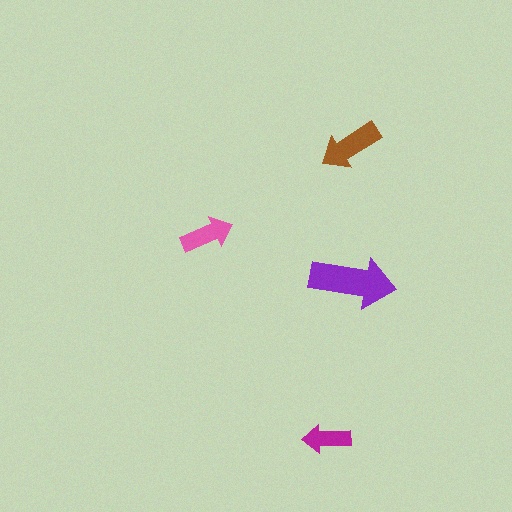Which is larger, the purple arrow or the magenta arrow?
The purple one.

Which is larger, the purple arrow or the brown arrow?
The purple one.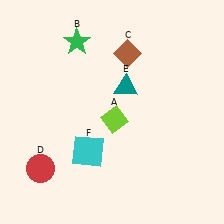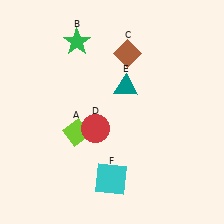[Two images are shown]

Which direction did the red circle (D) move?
The red circle (D) moved right.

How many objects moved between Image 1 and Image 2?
3 objects moved between the two images.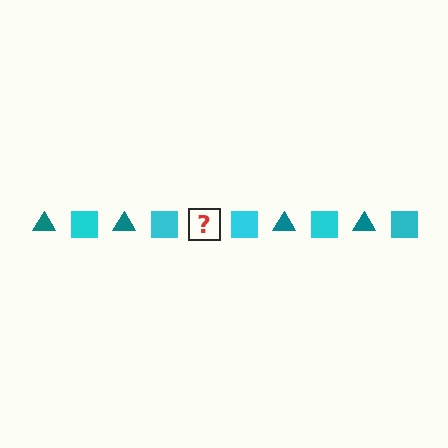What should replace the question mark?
The question mark should be replaced with a teal triangle.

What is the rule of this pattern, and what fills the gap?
The rule is that the pattern alternates between teal triangle and cyan square. The gap should be filled with a teal triangle.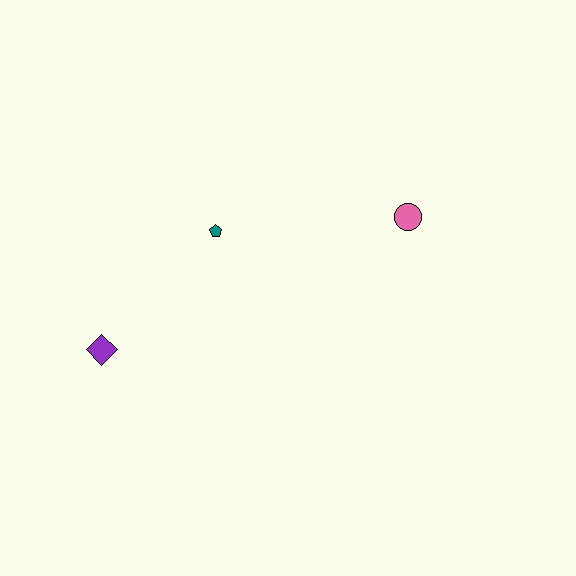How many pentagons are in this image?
There is 1 pentagon.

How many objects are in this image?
There are 3 objects.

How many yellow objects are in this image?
There are no yellow objects.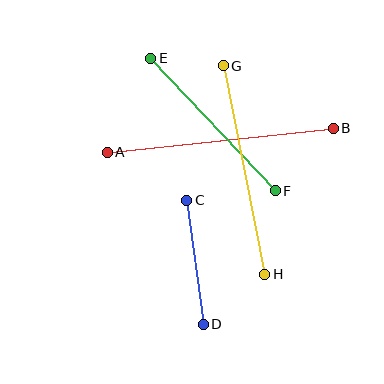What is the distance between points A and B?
The distance is approximately 227 pixels.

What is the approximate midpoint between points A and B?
The midpoint is at approximately (220, 140) pixels.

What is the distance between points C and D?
The distance is approximately 125 pixels.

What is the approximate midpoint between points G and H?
The midpoint is at approximately (244, 170) pixels.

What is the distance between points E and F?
The distance is approximately 182 pixels.